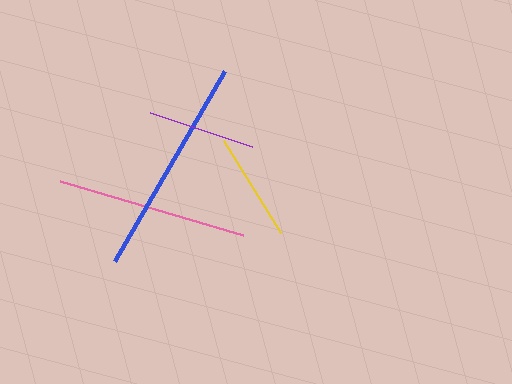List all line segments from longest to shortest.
From longest to shortest: blue, pink, yellow, purple.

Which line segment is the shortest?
The purple line is the shortest at approximately 108 pixels.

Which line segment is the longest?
The blue line is the longest at approximately 219 pixels.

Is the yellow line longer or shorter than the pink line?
The pink line is longer than the yellow line.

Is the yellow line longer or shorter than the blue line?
The blue line is longer than the yellow line.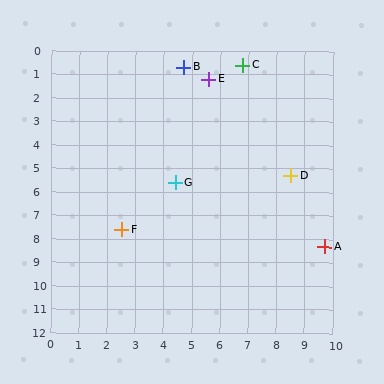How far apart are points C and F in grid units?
Points C and F are about 8.2 grid units apart.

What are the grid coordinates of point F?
Point F is at approximately (2.5, 7.6).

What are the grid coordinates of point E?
Point E is at approximately (5.6, 1.2).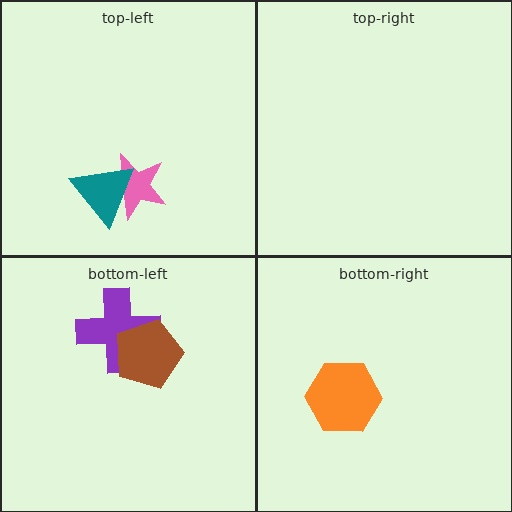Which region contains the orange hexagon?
The bottom-right region.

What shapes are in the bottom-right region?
The orange hexagon.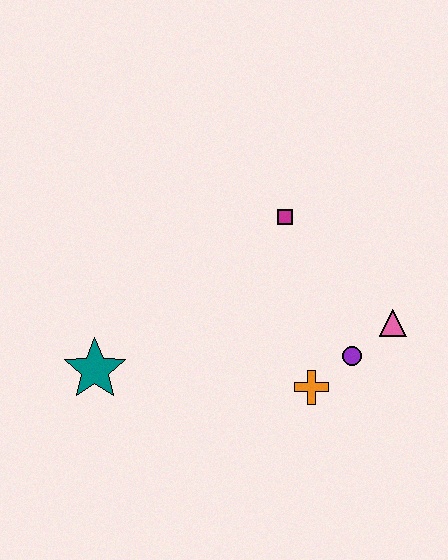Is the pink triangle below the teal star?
No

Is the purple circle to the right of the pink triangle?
No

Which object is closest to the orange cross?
The purple circle is closest to the orange cross.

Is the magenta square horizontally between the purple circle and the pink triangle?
No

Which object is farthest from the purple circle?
The teal star is farthest from the purple circle.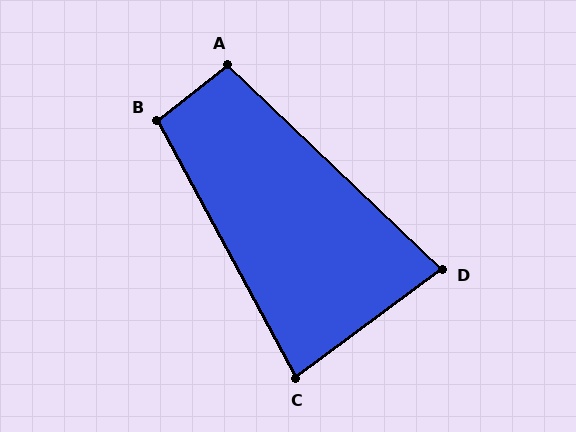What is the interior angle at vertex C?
Approximately 82 degrees (acute).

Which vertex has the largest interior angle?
B, at approximately 100 degrees.